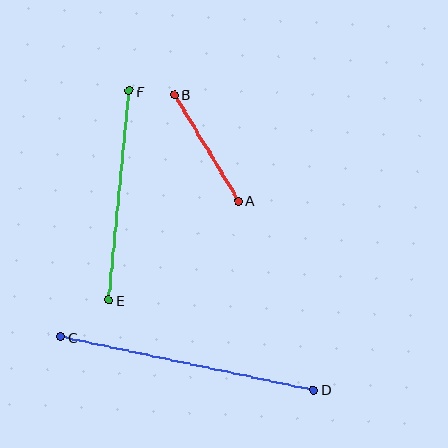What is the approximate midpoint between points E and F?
The midpoint is at approximately (119, 196) pixels.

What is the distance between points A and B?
The distance is approximately 124 pixels.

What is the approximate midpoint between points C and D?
The midpoint is at approximately (187, 363) pixels.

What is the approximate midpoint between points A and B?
The midpoint is at approximately (207, 148) pixels.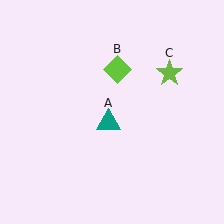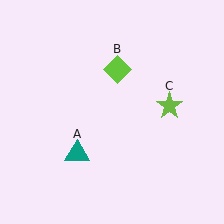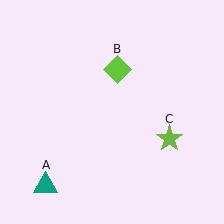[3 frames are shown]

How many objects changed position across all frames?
2 objects changed position: teal triangle (object A), lime star (object C).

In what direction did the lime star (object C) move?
The lime star (object C) moved down.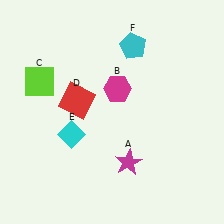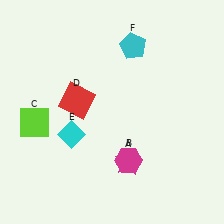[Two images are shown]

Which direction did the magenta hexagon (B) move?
The magenta hexagon (B) moved down.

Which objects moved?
The objects that moved are: the magenta hexagon (B), the lime square (C).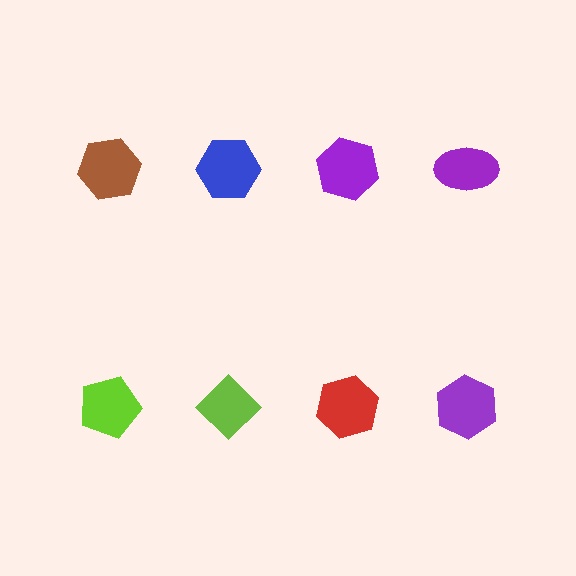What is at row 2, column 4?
A purple hexagon.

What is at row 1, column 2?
A blue hexagon.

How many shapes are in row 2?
4 shapes.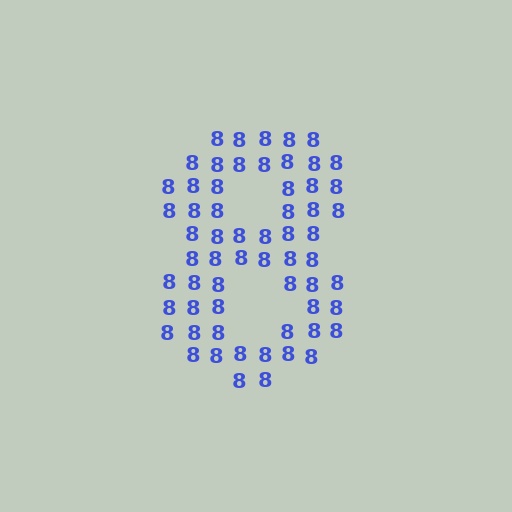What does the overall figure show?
The overall figure shows the digit 8.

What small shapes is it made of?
It is made of small digit 8's.